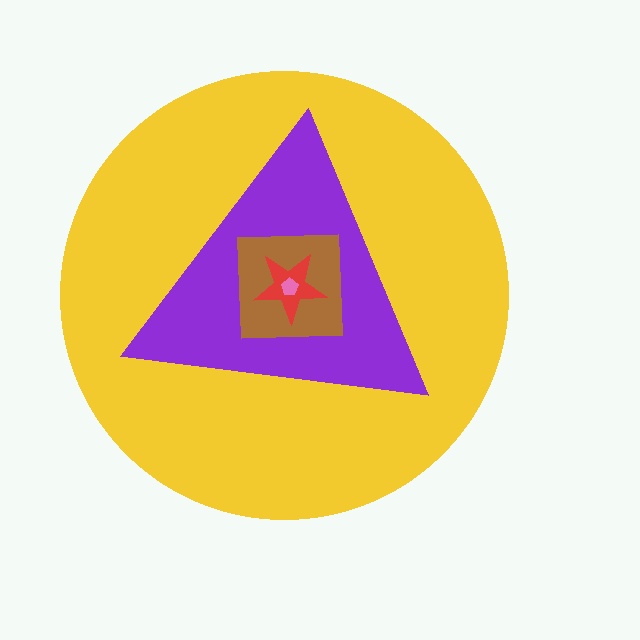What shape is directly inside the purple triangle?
The brown square.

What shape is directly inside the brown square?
The red star.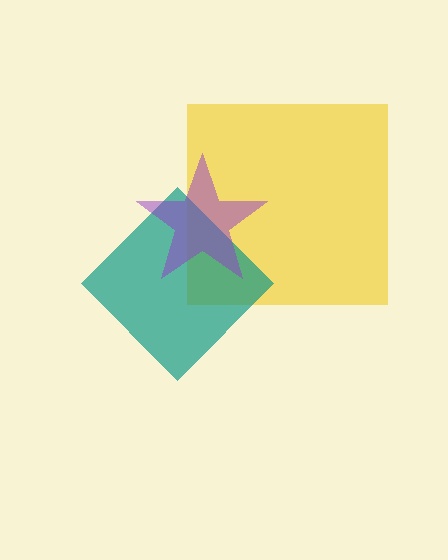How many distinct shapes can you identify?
There are 3 distinct shapes: a yellow square, a teal diamond, a purple star.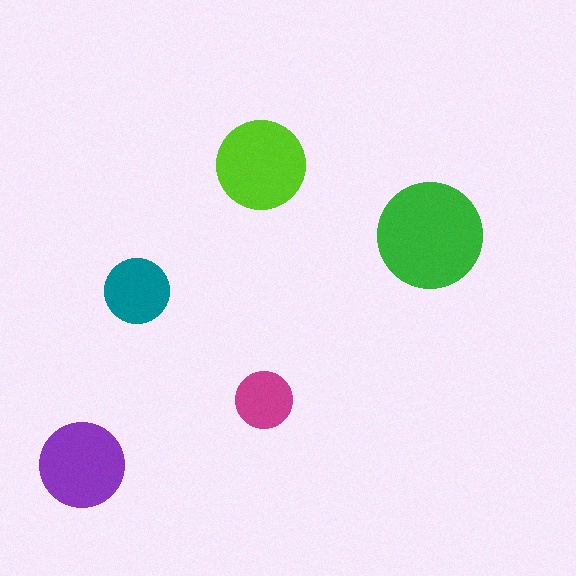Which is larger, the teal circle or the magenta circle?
The teal one.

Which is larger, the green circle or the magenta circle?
The green one.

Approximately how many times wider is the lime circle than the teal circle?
About 1.5 times wider.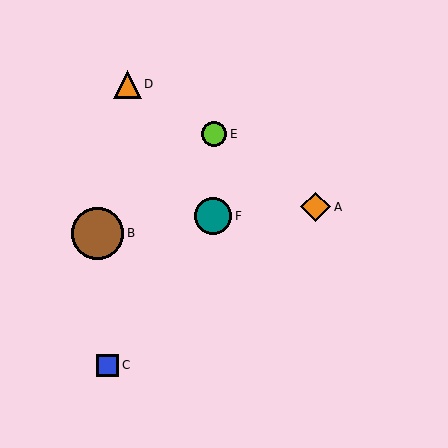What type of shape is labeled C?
Shape C is a blue square.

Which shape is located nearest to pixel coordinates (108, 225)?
The brown circle (labeled B) at (98, 233) is nearest to that location.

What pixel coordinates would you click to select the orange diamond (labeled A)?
Click at (316, 207) to select the orange diamond A.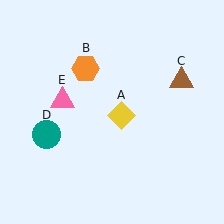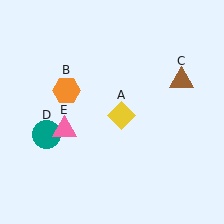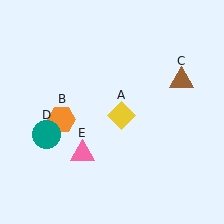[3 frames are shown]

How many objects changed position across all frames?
2 objects changed position: orange hexagon (object B), pink triangle (object E).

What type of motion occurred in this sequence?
The orange hexagon (object B), pink triangle (object E) rotated counterclockwise around the center of the scene.